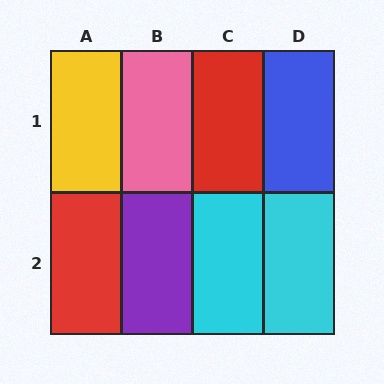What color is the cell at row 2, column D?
Cyan.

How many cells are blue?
1 cell is blue.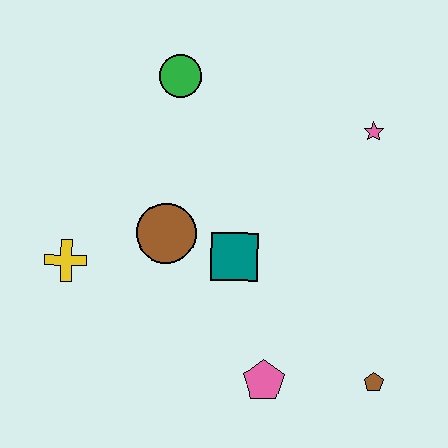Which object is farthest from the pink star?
The yellow cross is farthest from the pink star.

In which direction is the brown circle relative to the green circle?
The brown circle is below the green circle.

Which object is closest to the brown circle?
The teal square is closest to the brown circle.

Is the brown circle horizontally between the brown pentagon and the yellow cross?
Yes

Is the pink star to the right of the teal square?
Yes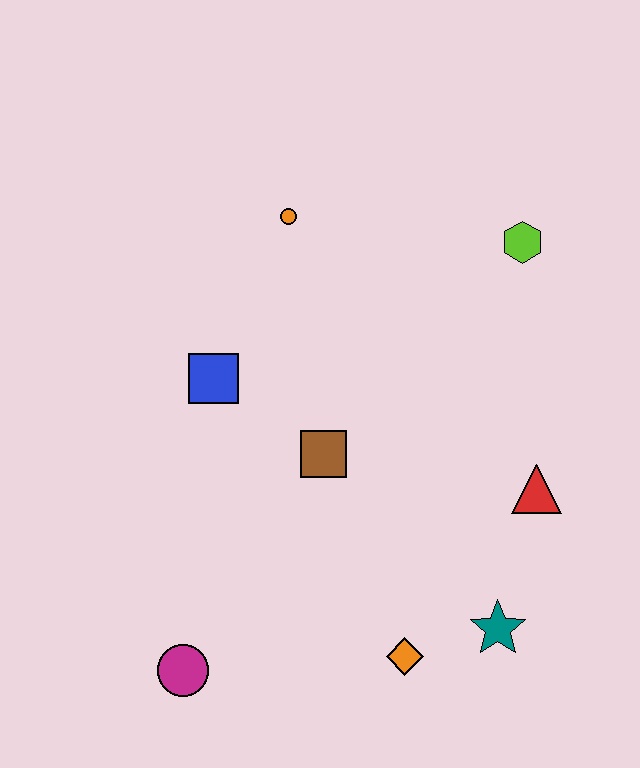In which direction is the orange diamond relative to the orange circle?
The orange diamond is below the orange circle.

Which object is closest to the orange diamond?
The teal star is closest to the orange diamond.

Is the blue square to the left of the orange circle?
Yes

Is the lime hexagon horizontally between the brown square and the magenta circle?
No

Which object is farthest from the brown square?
The lime hexagon is farthest from the brown square.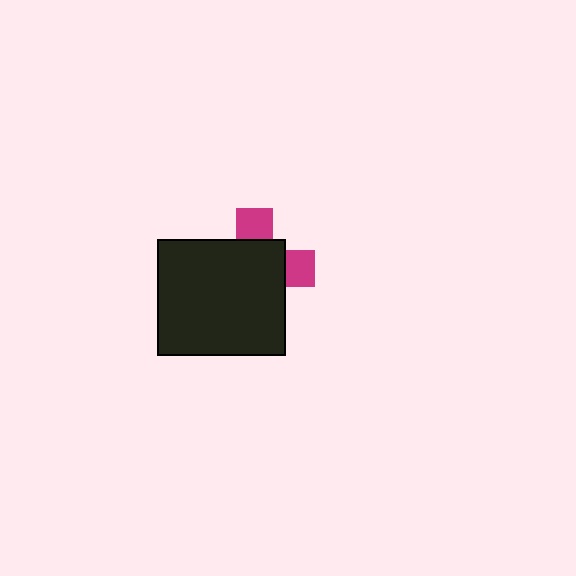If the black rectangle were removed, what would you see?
You would see the complete magenta cross.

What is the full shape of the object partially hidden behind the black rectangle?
The partially hidden object is a magenta cross.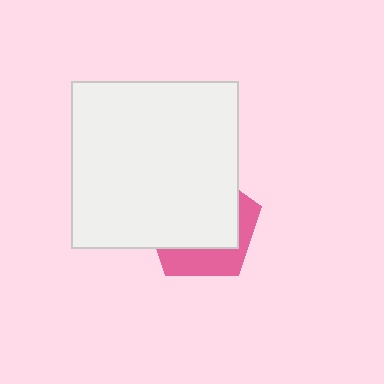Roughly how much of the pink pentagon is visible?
A small part of it is visible (roughly 32%).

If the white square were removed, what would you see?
You would see the complete pink pentagon.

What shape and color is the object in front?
The object in front is a white square.